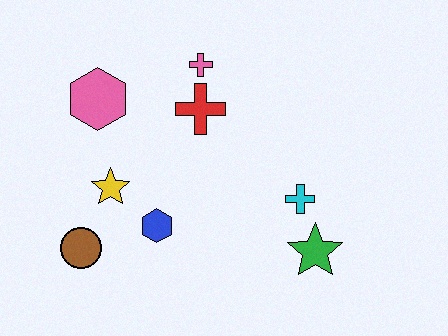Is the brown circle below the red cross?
Yes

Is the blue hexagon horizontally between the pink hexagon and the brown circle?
No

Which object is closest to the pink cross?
The red cross is closest to the pink cross.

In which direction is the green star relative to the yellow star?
The green star is to the right of the yellow star.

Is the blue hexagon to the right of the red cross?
No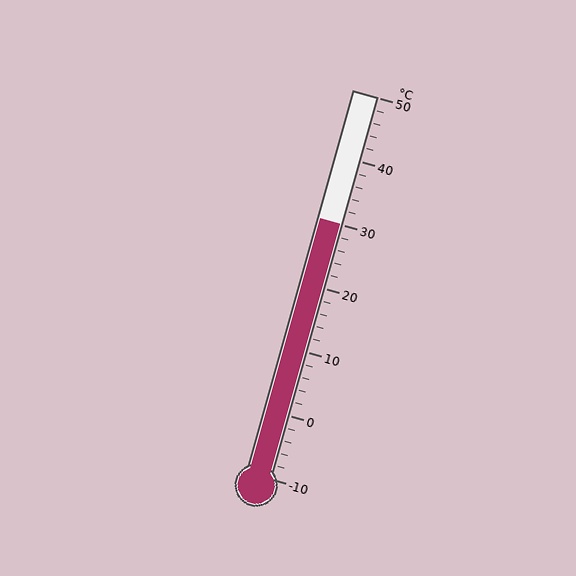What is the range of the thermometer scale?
The thermometer scale ranges from -10°C to 50°C.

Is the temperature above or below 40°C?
The temperature is below 40°C.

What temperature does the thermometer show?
The thermometer shows approximately 30°C.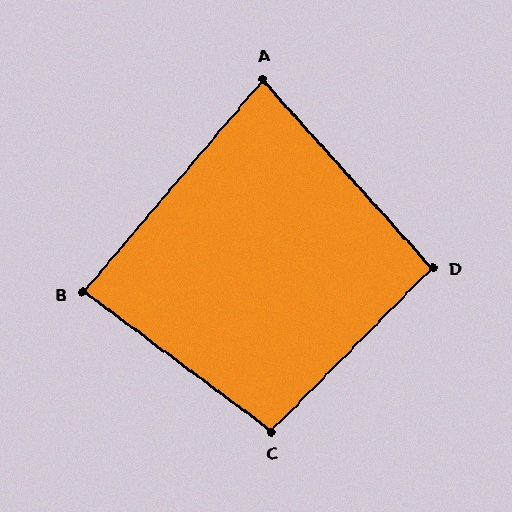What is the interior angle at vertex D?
Approximately 94 degrees (approximately right).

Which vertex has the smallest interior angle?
A, at approximately 82 degrees.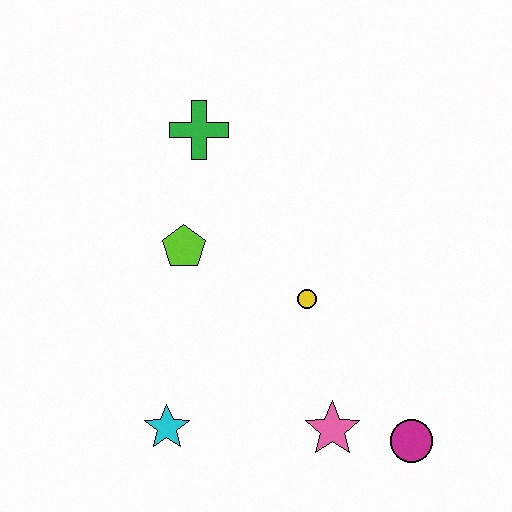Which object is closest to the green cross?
The lime pentagon is closest to the green cross.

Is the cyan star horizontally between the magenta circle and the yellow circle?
No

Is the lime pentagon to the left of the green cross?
Yes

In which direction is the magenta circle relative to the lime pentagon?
The magenta circle is to the right of the lime pentagon.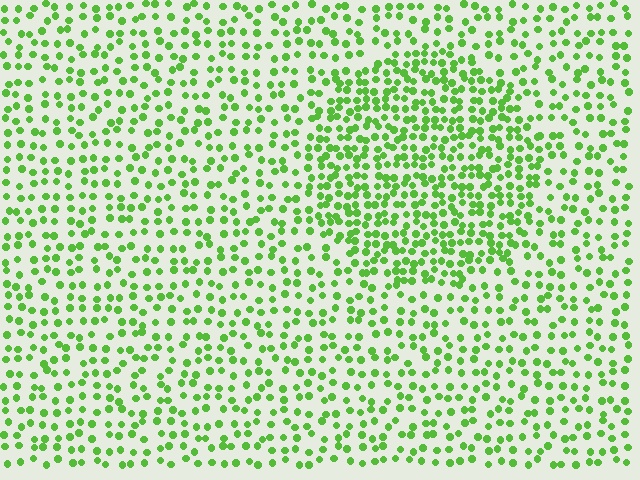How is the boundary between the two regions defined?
The boundary is defined by a change in element density (approximately 1.8x ratio). All elements are the same color, size, and shape.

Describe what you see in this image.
The image contains small lime elements arranged at two different densities. A circle-shaped region is visible where the elements are more densely packed than the surrounding area.